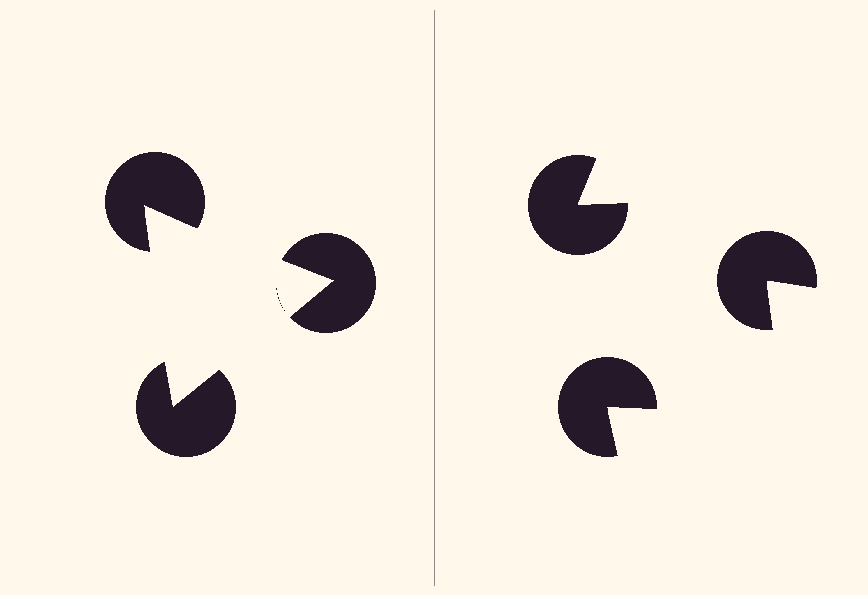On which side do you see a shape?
An illusory triangle appears on the left side. On the right side the wedge cuts are rotated, so no coherent shape forms.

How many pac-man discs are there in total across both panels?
6 — 3 on each side.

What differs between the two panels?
The pac-man discs are positioned identically on both sides; only the wedge orientations differ. On the left they align to a triangle; on the right they are misaligned.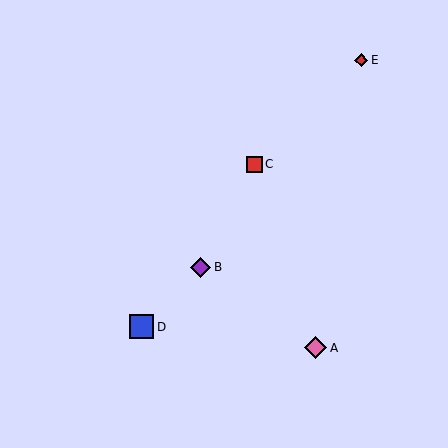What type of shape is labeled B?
Shape B is a purple diamond.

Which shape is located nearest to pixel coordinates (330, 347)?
The pink diamond (labeled A) at (316, 348) is nearest to that location.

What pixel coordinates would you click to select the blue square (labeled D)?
Click at (142, 327) to select the blue square D.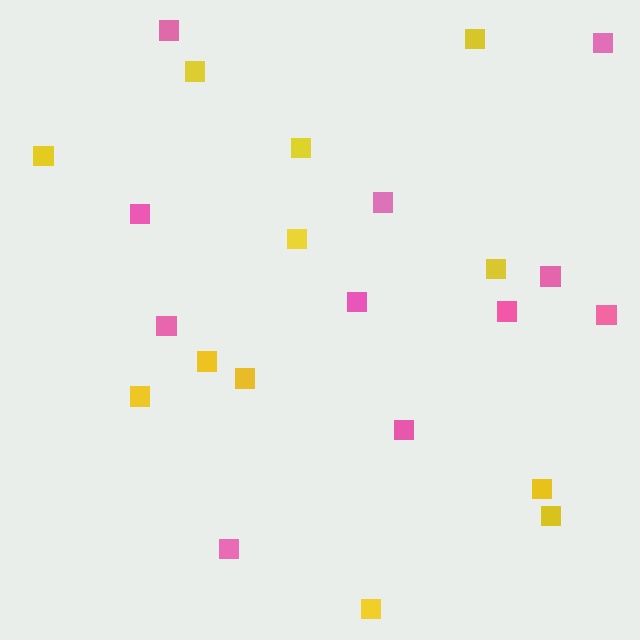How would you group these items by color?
There are 2 groups: one group of pink squares (11) and one group of yellow squares (12).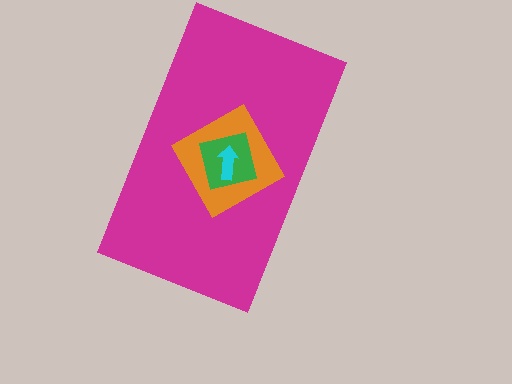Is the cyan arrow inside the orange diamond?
Yes.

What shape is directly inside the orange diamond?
The green square.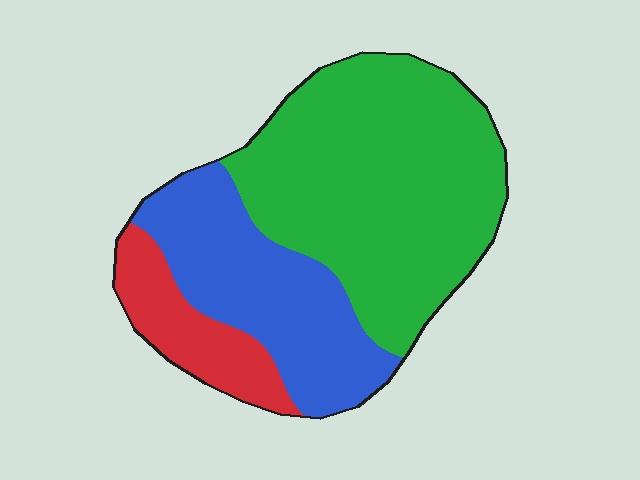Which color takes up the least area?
Red, at roughly 15%.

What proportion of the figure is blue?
Blue covers roughly 30% of the figure.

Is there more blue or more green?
Green.